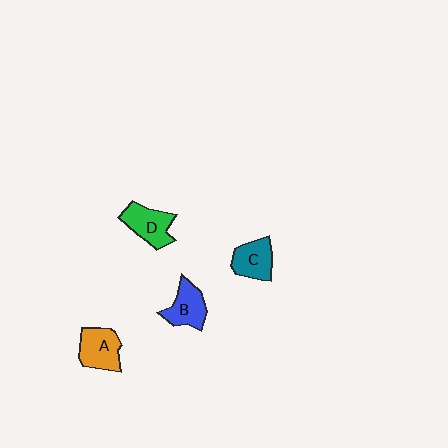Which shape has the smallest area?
Shape C (teal).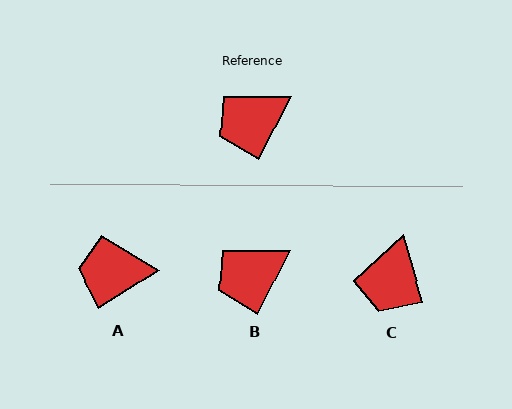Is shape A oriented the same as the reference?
No, it is off by about 31 degrees.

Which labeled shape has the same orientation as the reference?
B.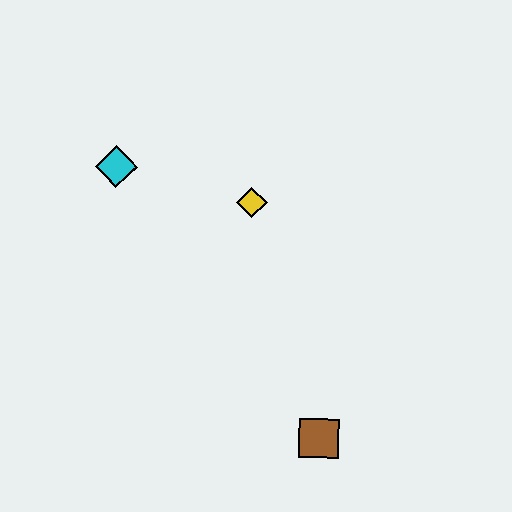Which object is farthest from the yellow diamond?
The brown square is farthest from the yellow diamond.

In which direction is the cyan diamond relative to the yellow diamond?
The cyan diamond is to the left of the yellow diamond.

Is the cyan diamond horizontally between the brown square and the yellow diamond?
No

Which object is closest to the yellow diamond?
The cyan diamond is closest to the yellow diamond.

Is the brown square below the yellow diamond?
Yes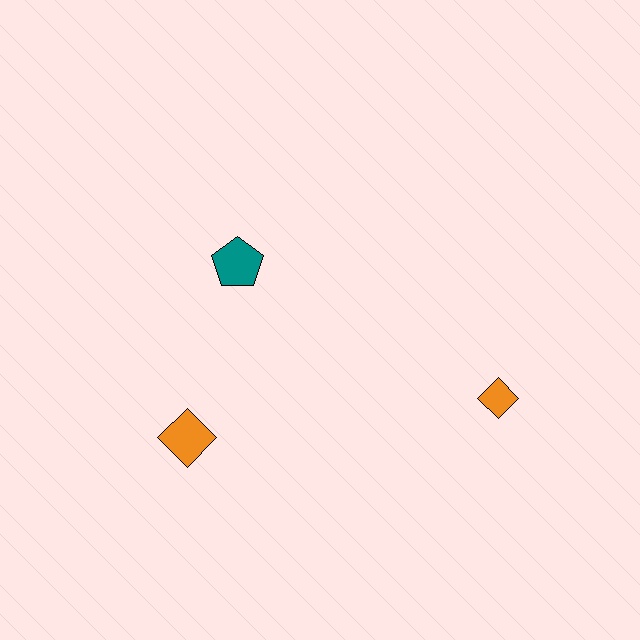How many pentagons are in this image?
There is 1 pentagon.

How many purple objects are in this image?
There are no purple objects.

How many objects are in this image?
There are 3 objects.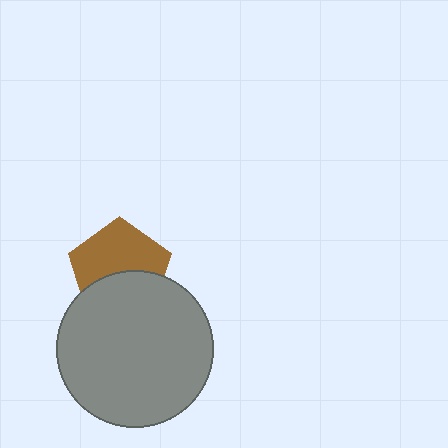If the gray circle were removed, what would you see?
You would see the complete brown pentagon.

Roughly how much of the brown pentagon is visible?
About half of it is visible (roughly 57%).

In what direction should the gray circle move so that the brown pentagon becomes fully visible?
The gray circle should move down. That is the shortest direction to clear the overlap and leave the brown pentagon fully visible.